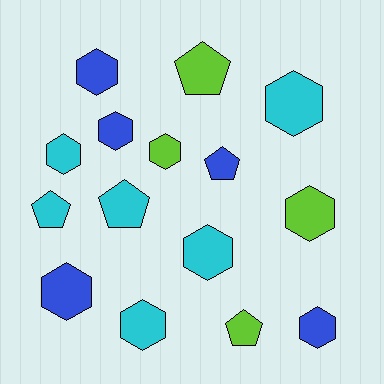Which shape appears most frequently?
Hexagon, with 10 objects.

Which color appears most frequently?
Cyan, with 6 objects.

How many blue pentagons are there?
There is 1 blue pentagon.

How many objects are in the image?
There are 15 objects.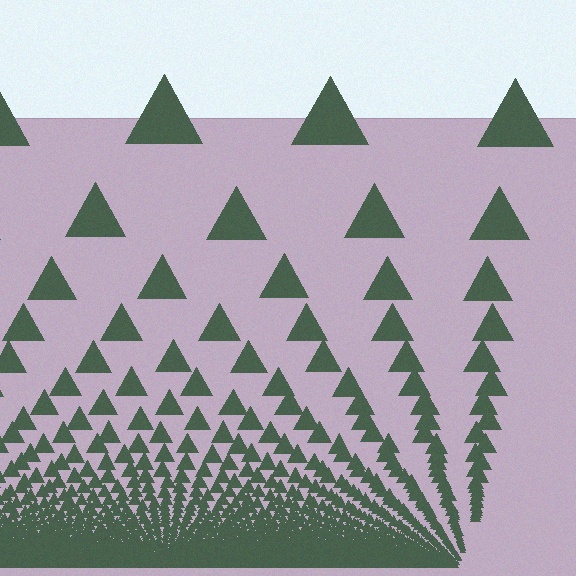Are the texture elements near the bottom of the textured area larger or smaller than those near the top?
Smaller. The gradient is inverted — elements near the bottom are smaller and denser.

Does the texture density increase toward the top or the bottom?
Density increases toward the bottom.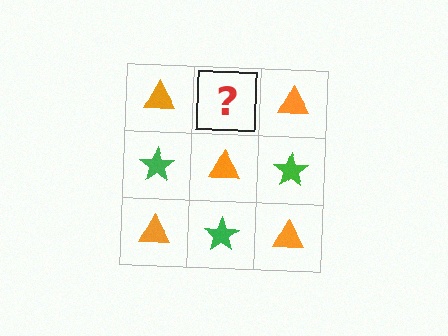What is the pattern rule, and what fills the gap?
The rule is that it alternates orange triangle and green star in a checkerboard pattern. The gap should be filled with a green star.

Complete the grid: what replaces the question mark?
The question mark should be replaced with a green star.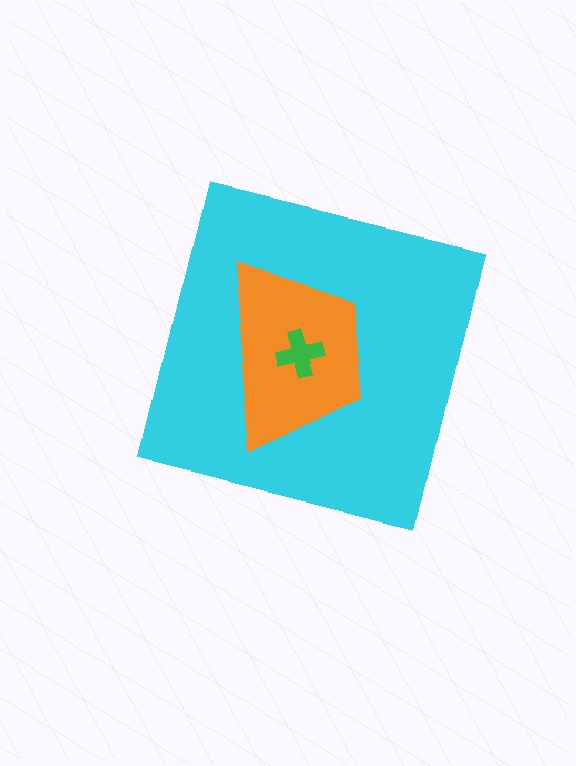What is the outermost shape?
The cyan square.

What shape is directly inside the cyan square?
The orange trapezoid.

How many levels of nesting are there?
3.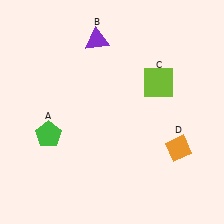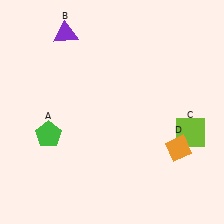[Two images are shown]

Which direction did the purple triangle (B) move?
The purple triangle (B) moved left.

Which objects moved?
The objects that moved are: the purple triangle (B), the lime square (C).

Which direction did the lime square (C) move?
The lime square (C) moved down.